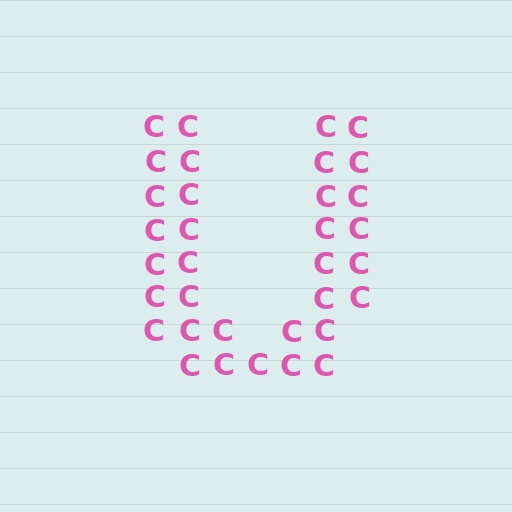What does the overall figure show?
The overall figure shows the letter U.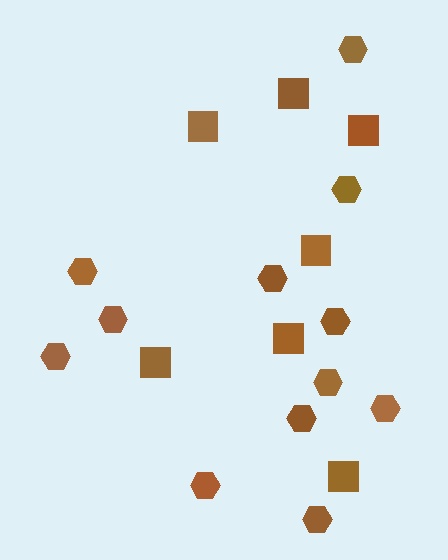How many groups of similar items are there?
There are 2 groups: one group of hexagons (12) and one group of squares (7).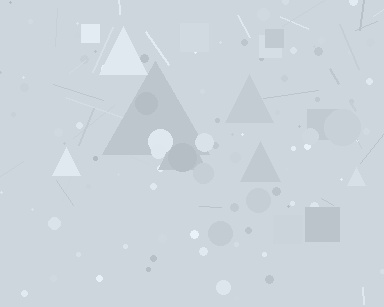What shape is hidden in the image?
A triangle is hidden in the image.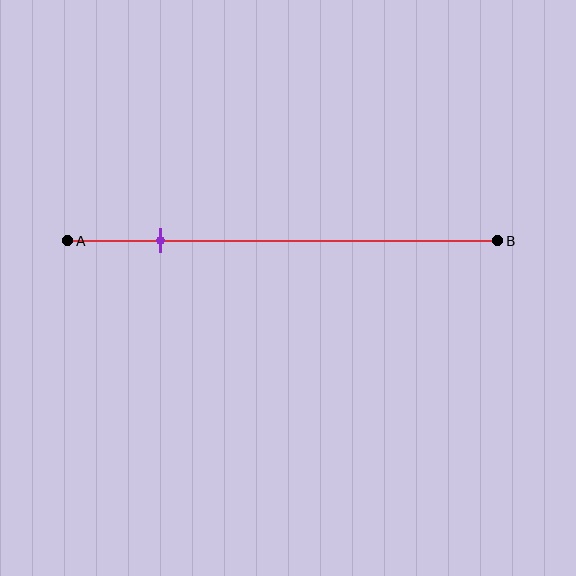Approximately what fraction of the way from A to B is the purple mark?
The purple mark is approximately 20% of the way from A to B.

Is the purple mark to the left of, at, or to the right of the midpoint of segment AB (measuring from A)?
The purple mark is to the left of the midpoint of segment AB.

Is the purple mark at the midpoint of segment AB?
No, the mark is at about 20% from A, not at the 50% midpoint.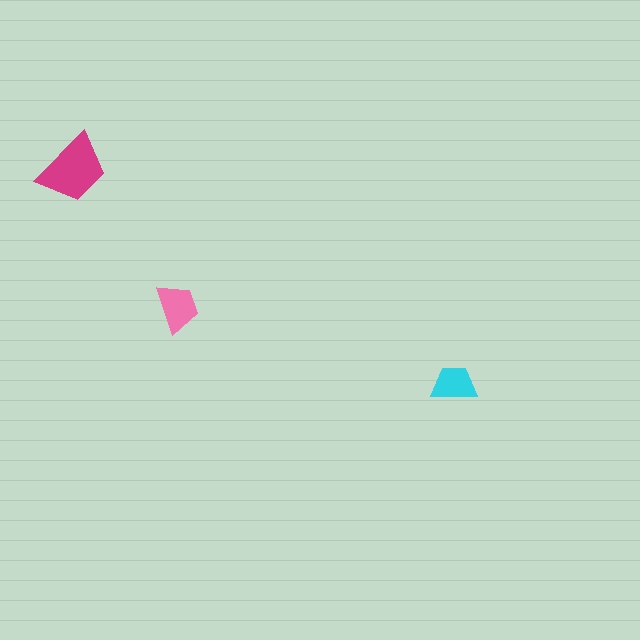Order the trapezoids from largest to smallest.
the magenta one, the pink one, the cyan one.